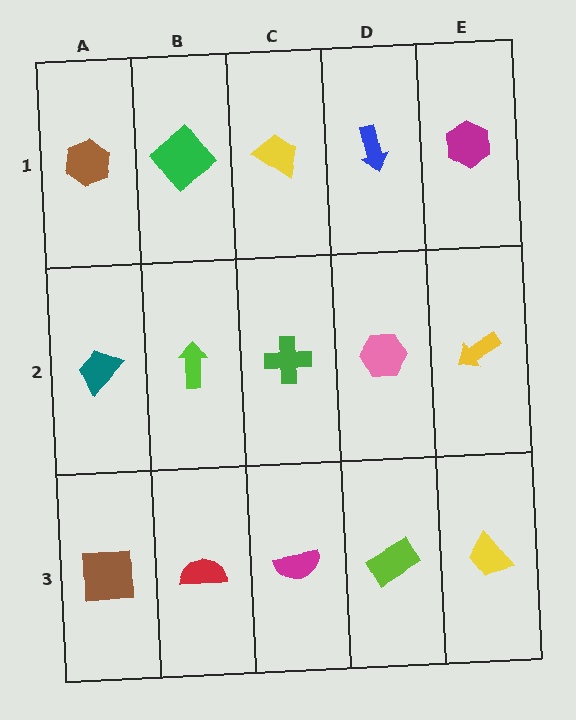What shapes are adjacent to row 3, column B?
A lime arrow (row 2, column B), a brown square (row 3, column A), a magenta semicircle (row 3, column C).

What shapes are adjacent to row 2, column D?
A blue arrow (row 1, column D), a lime rectangle (row 3, column D), a green cross (row 2, column C), a yellow arrow (row 2, column E).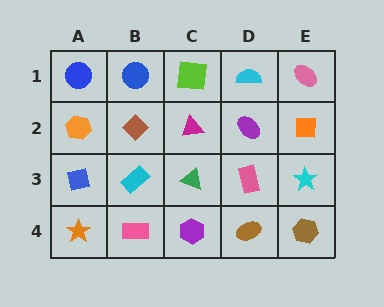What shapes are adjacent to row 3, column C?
A magenta triangle (row 2, column C), a purple hexagon (row 4, column C), a cyan rectangle (row 3, column B), a pink rectangle (row 3, column D).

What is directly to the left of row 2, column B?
An orange hexagon.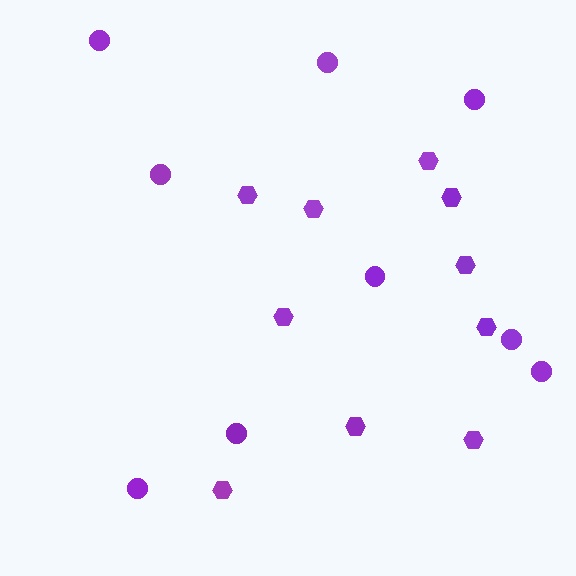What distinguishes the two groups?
There are 2 groups: one group of circles (9) and one group of hexagons (10).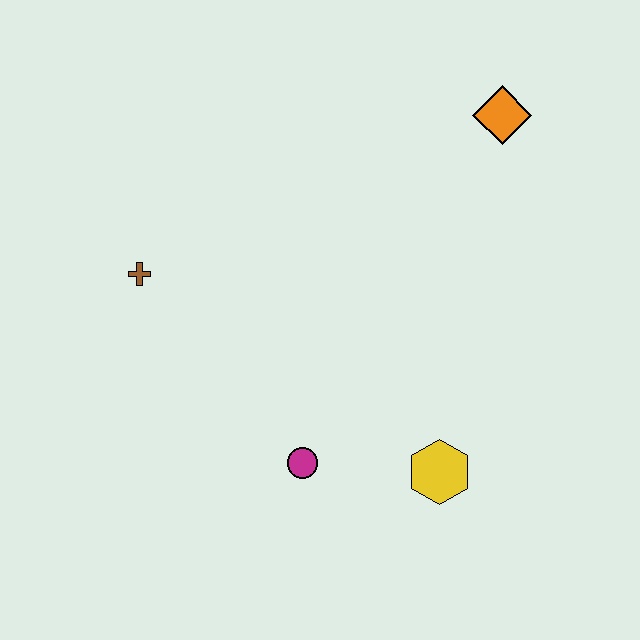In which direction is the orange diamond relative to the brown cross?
The orange diamond is to the right of the brown cross.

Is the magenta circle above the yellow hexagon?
Yes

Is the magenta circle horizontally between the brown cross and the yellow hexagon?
Yes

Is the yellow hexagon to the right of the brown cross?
Yes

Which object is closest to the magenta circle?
The yellow hexagon is closest to the magenta circle.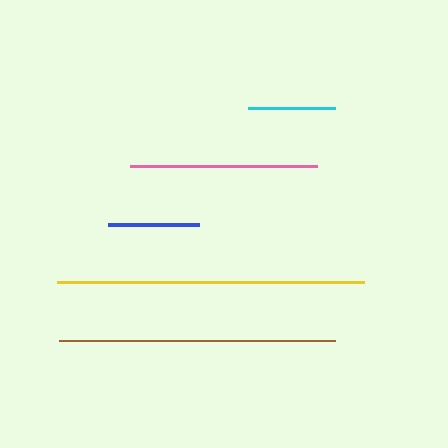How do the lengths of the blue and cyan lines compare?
The blue and cyan lines are approximately the same length.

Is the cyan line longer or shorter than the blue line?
The blue line is longer than the cyan line.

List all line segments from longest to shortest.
From longest to shortest: yellow, brown, pink, blue, cyan.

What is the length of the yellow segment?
The yellow segment is approximately 306 pixels long.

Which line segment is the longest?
The yellow line is the longest at approximately 306 pixels.